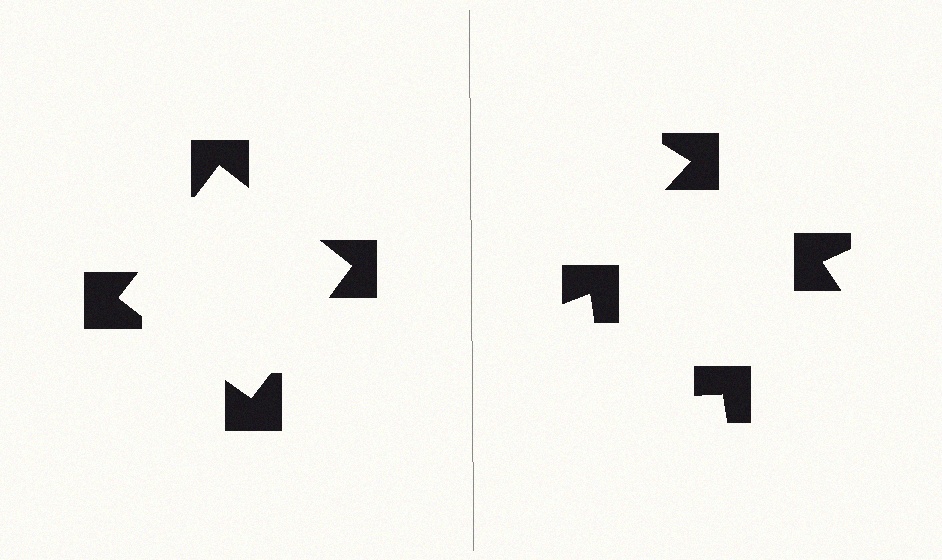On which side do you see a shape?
An illusory square appears on the left side. On the right side the wedge cuts are rotated, so no coherent shape forms.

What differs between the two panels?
The notched squares are positioned identically on both sides; only the wedge orientations differ. On the left they align to a square; on the right they are misaligned.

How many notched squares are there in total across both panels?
8 — 4 on each side.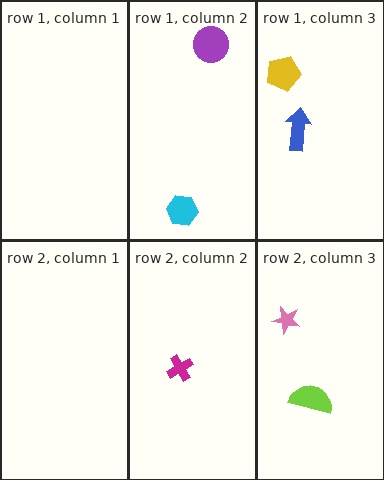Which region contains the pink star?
The row 2, column 3 region.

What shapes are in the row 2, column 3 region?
The lime semicircle, the pink star.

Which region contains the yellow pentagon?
The row 1, column 3 region.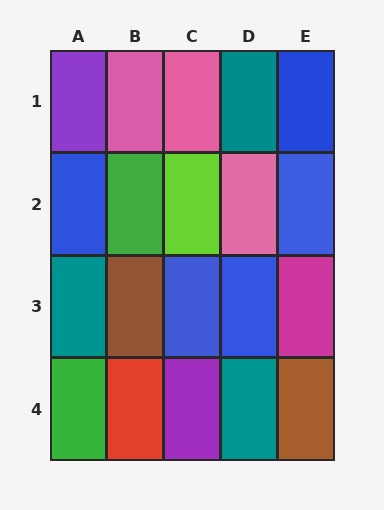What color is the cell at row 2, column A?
Blue.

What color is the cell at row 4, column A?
Green.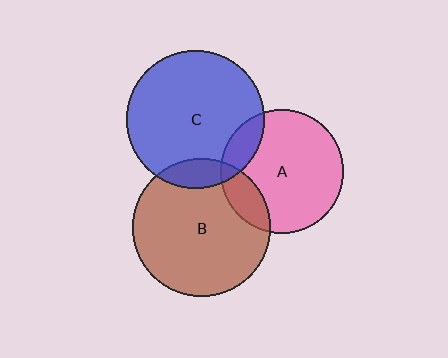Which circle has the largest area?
Circle B (brown).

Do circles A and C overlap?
Yes.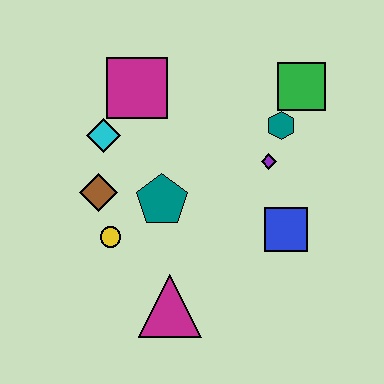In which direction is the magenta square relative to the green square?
The magenta square is to the left of the green square.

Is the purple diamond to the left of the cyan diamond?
No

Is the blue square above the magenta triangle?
Yes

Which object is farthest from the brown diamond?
The green square is farthest from the brown diamond.